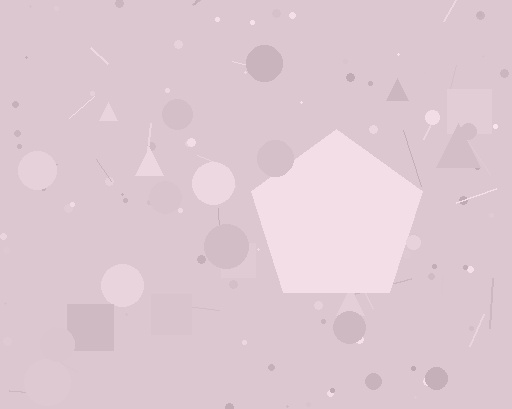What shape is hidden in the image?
A pentagon is hidden in the image.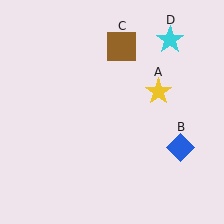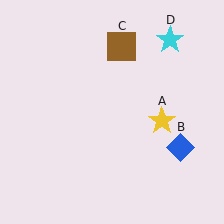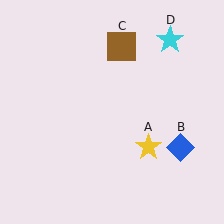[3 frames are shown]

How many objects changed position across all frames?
1 object changed position: yellow star (object A).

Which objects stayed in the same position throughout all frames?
Blue diamond (object B) and brown square (object C) and cyan star (object D) remained stationary.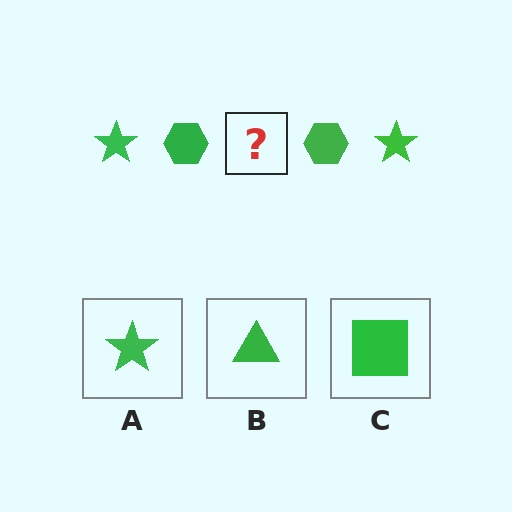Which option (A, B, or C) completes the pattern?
A.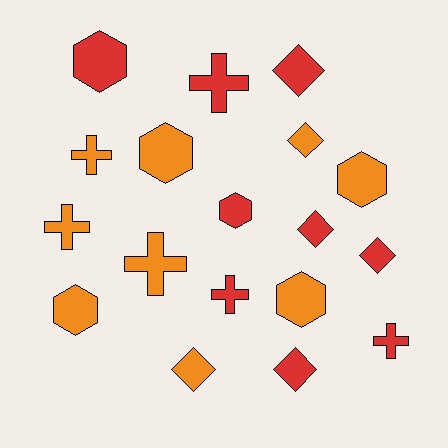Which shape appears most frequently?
Cross, with 6 objects.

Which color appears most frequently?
Red, with 9 objects.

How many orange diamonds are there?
There are 2 orange diamonds.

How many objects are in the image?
There are 18 objects.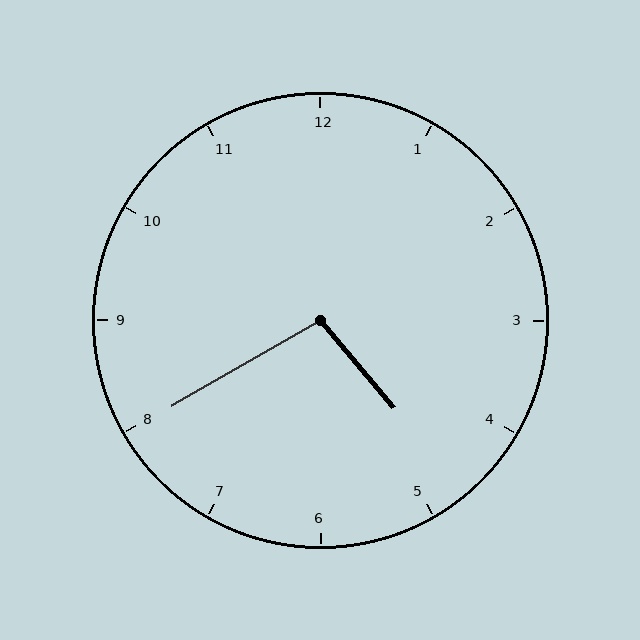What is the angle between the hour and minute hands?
Approximately 100 degrees.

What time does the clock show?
4:40.